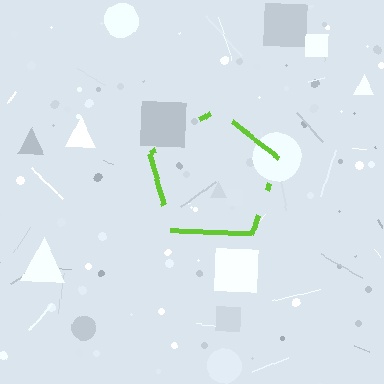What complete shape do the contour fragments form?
The contour fragments form a pentagon.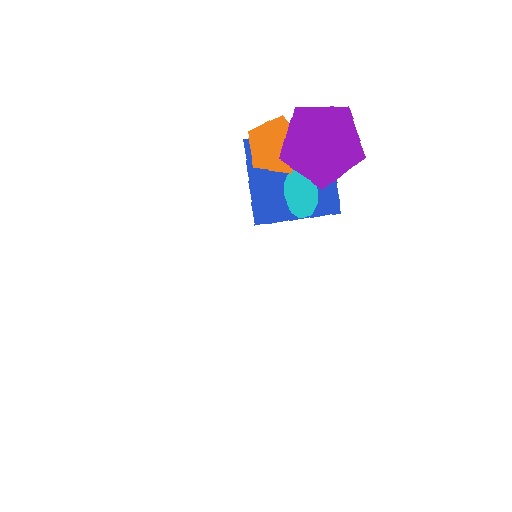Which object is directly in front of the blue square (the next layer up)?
The cyan ellipse is directly in front of the blue square.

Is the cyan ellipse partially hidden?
Yes, it is partially covered by another shape.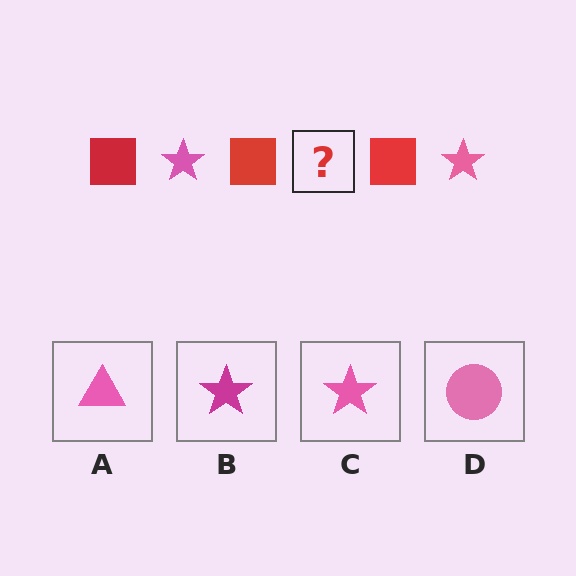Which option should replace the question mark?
Option C.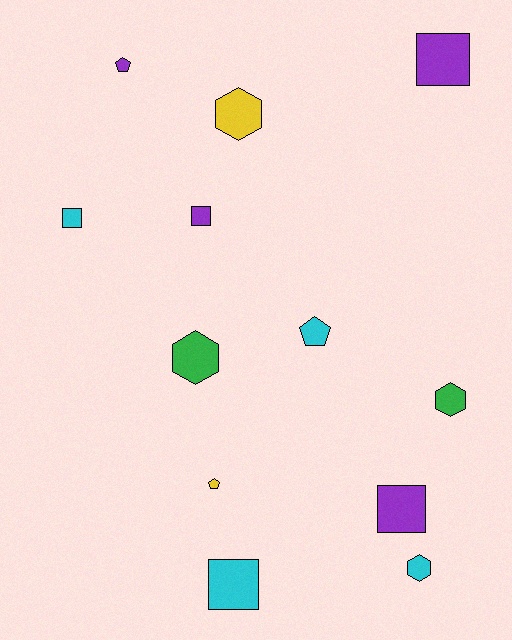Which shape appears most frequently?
Square, with 5 objects.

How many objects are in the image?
There are 12 objects.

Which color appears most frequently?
Purple, with 4 objects.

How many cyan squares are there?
There are 2 cyan squares.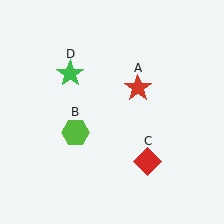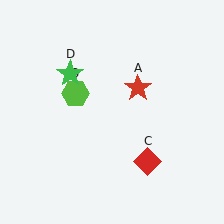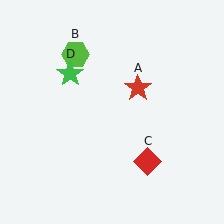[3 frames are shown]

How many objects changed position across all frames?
1 object changed position: lime hexagon (object B).